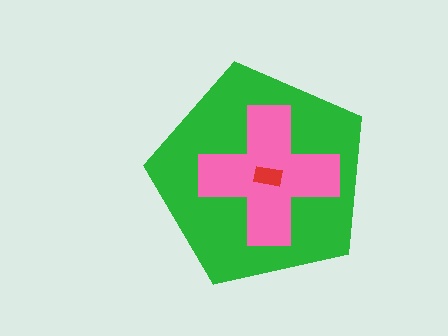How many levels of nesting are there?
3.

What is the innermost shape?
The red rectangle.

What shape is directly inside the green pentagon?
The pink cross.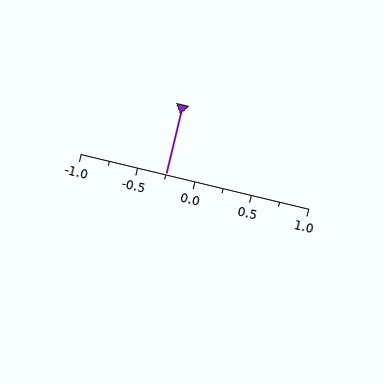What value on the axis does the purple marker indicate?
The marker indicates approximately -0.25.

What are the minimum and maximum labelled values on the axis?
The axis runs from -1.0 to 1.0.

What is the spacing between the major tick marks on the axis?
The major ticks are spaced 0.5 apart.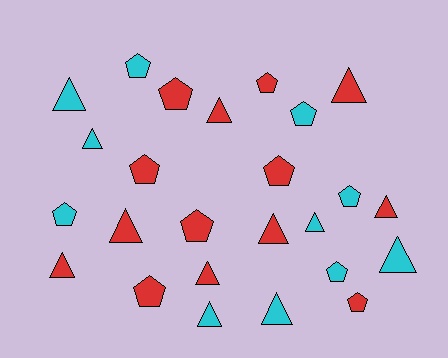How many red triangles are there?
There are 7 red triangles.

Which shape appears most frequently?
Triangle, with 13 objects.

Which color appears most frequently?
Red, with 14 objects.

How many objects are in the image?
There are 25 objects.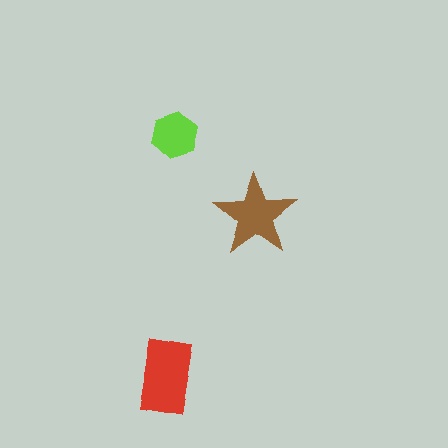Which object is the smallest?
The lime hexagon.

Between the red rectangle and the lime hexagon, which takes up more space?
The red rectangle.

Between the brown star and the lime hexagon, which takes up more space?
The brown star.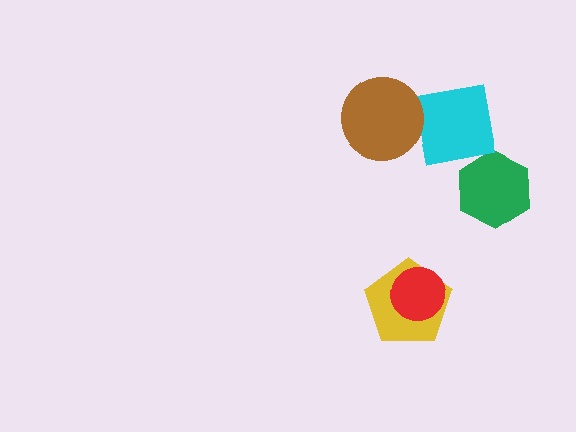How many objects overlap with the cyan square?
0 objects overlap with the cyan square.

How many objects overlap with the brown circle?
0 objects overlap with the brown circle.